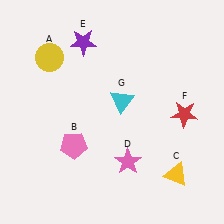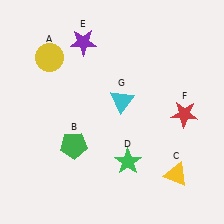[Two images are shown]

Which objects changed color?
B changed from pink to green. D changed from pink to green.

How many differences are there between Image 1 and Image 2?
There are 2 differences between the two images.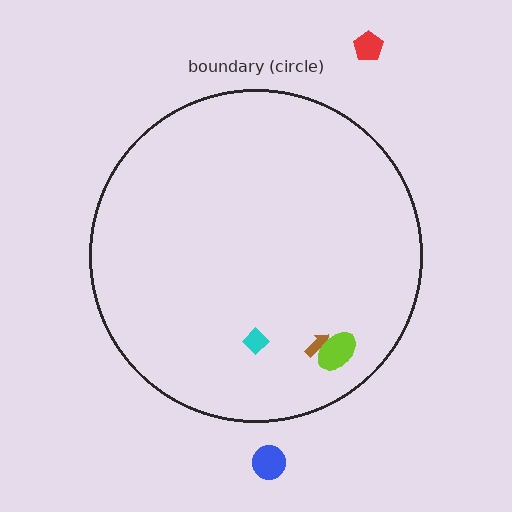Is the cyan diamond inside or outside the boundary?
Inside.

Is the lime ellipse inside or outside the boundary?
Inside.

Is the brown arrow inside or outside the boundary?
Inside.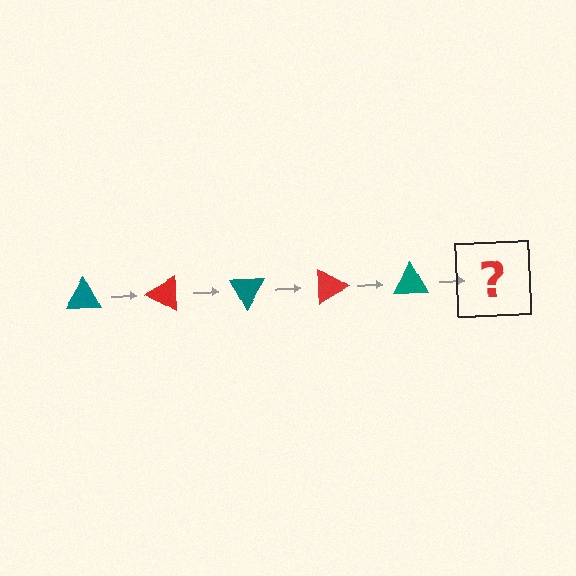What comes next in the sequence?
The next element should be a red triangle, rotated 150 degrees from the start.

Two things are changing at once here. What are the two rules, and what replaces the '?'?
The two rules are that it rotates 30 degrees each step and the color cycles through teal and red. The '?' should be a red triangle, rotated 150 degrees from the start.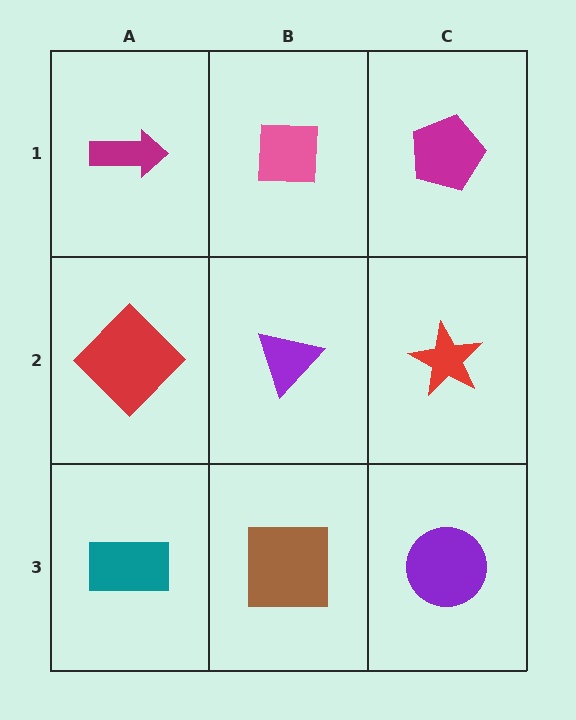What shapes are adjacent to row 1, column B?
A purple triangle (row 2, column B), a magenta arrow (row 1, column A), a magenta pentagon (row 1, column C).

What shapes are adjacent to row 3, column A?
A red diamond (row 2, column A), a brown square (row 3, column B).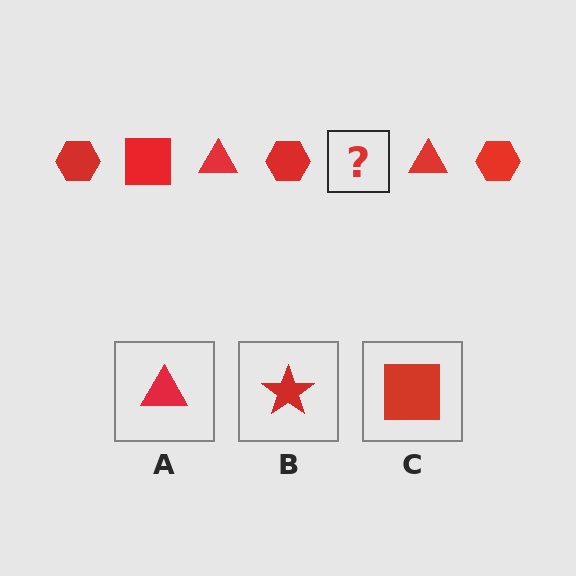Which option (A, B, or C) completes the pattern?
C.